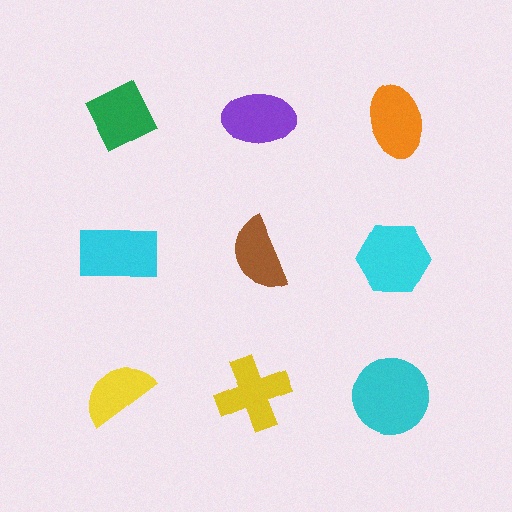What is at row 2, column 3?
A cyan hexagon.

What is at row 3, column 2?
A yellow cross.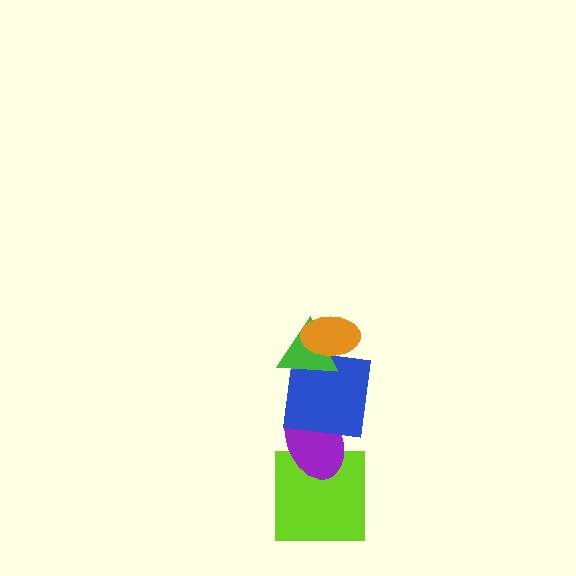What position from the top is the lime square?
The lime square is 5th from the top.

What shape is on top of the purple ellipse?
The blue square is on top of the purple ellipse.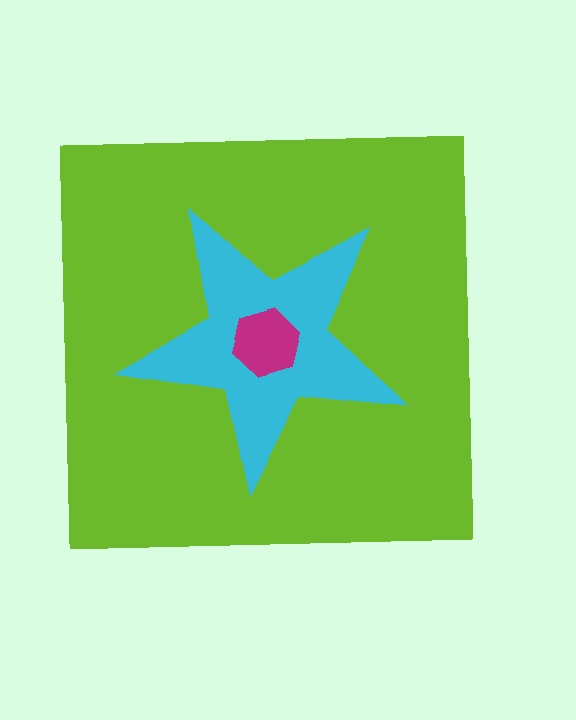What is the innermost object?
The magenta hexagon.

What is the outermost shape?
The lime square.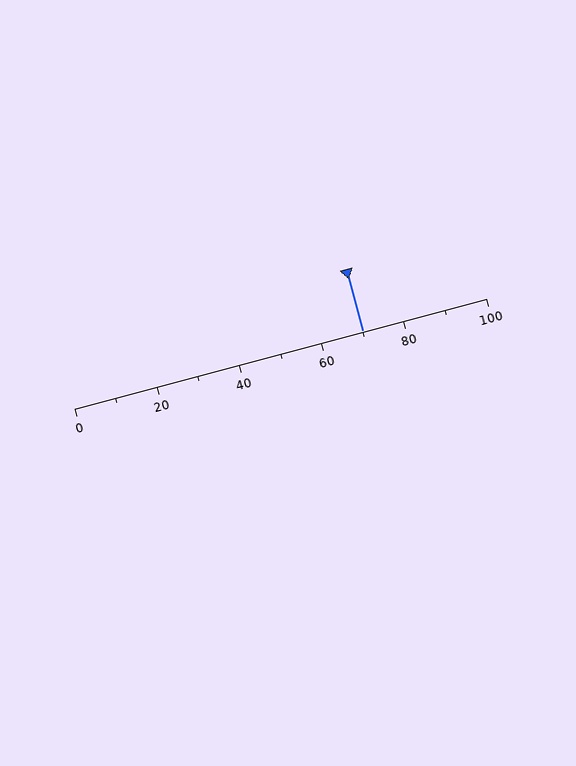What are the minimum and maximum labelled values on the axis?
The axis runs from 0 to 100.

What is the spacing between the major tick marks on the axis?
The major ticks are spaced 20 apart.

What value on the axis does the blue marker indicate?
The marker indicates approximately 70.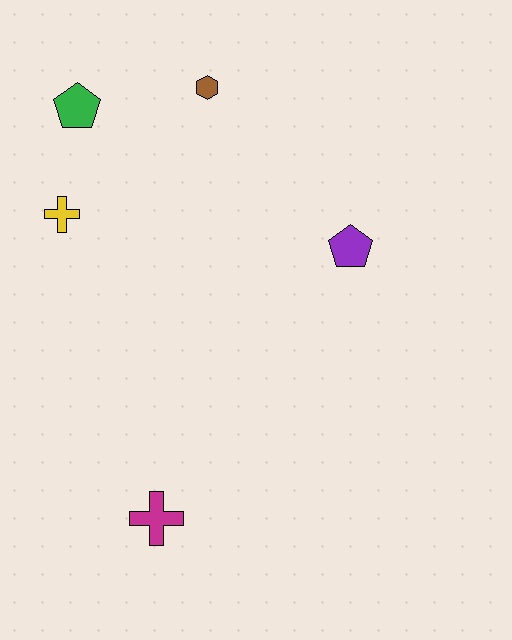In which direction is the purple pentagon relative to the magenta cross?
The purple pentagon is above the magenta cross.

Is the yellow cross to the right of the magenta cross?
No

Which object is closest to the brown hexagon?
The green pentagon is closest to the brown hexagon.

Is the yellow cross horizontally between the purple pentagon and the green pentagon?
No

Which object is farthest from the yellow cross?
The magenta cross is farthest from the yellow cross.